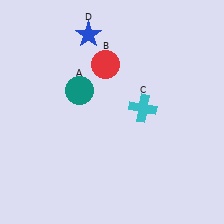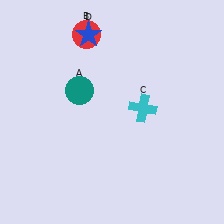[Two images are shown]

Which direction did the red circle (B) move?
The red circle (B) moved up.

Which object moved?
The red circle (B) moved up.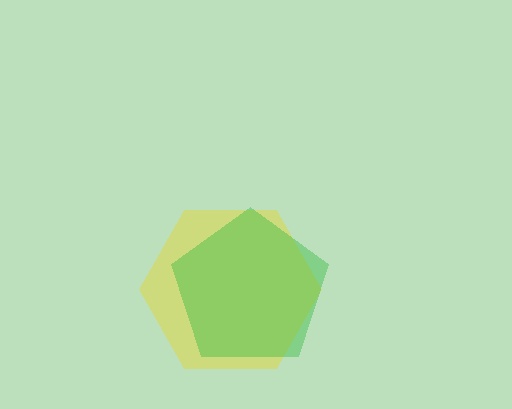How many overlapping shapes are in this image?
There are 2 overlapping shapes in the image.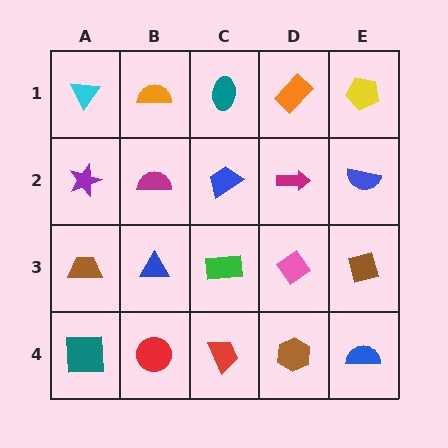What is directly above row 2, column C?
A teal ellipse.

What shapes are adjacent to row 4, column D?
A pink diamond (row 3, column D), a red trapezoid (row 4, column C), a blue semicircle (row 4, column E).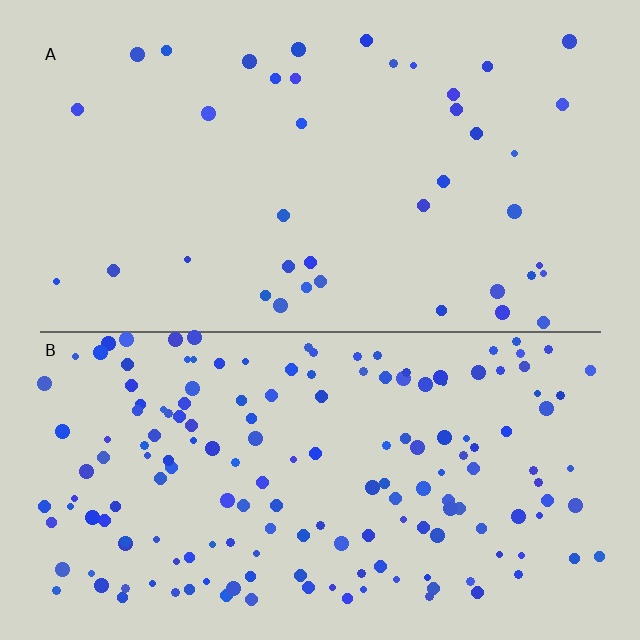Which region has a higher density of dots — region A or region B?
B (the bottom).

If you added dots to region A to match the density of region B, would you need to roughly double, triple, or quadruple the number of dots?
Approximately quadruple.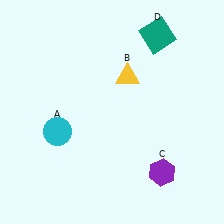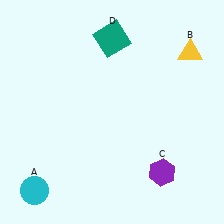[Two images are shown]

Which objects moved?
The objects that moved are: the cyan circle (A), the yellow triangle (B), the teal square (D).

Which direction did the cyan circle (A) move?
The cyan circle (A) moved down.